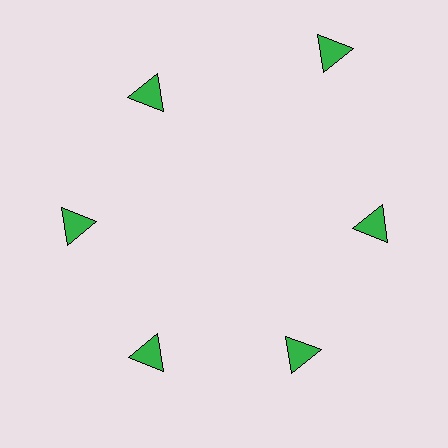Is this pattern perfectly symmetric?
No. The 6 green triangles are arranged in a ring, but one element near the 1 o'clock position is pushed outward from the center, breaking the 6-fold rotational symmetry.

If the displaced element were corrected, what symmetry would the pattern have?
It would have 6-fold rotational symmetry — the pattern would map onto itself every 60 degrees.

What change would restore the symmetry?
The symmetry would be restored by moving it inward, back onto the ring so that all 6 triangles sit at equal angles and equal distance from the center.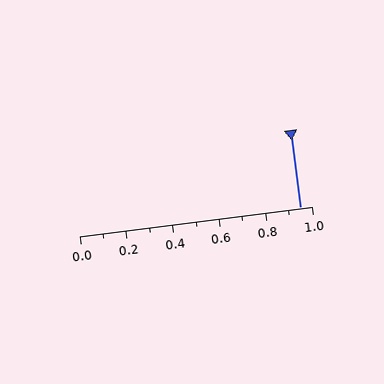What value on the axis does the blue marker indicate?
The marker indicates approximately 0.95.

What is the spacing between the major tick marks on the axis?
The major ticks are spaced 0.2 apart.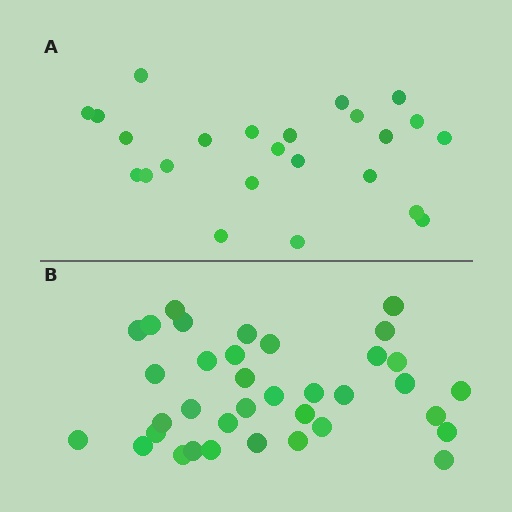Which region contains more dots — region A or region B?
Region B (the bottom region) has more dots.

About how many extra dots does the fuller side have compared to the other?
Region B has roughly 12 or so more dots than region A.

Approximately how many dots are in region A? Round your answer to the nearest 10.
About 20 dots. (The exact count is 24, which rounds to 20.)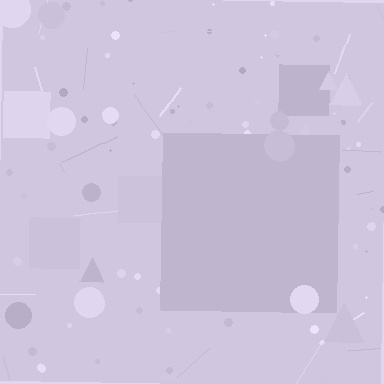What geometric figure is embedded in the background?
A square is embedded in the background.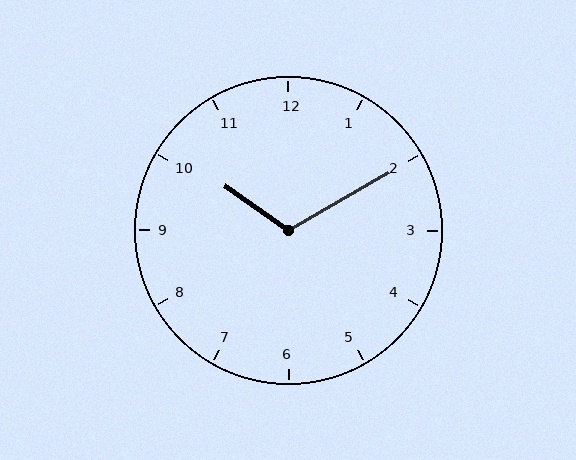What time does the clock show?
10:10.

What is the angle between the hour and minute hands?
Approximately 115 degrees.